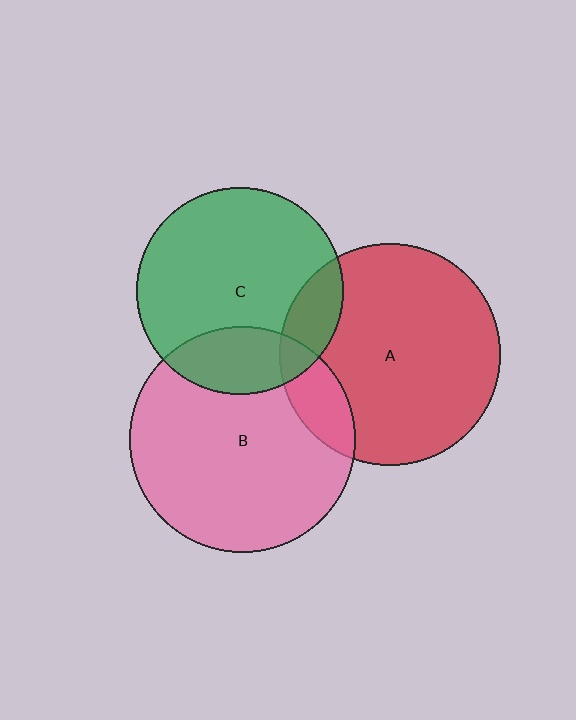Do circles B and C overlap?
Yes.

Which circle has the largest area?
Circle B (pink).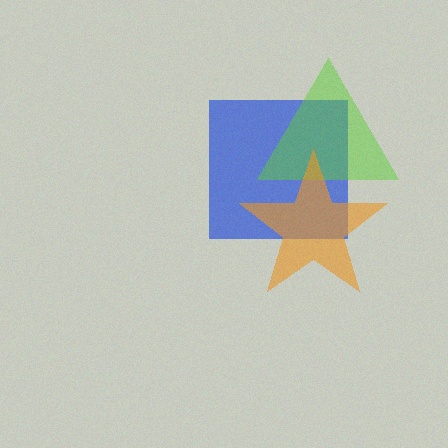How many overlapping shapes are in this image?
There are 3 overlapping shapes in the image.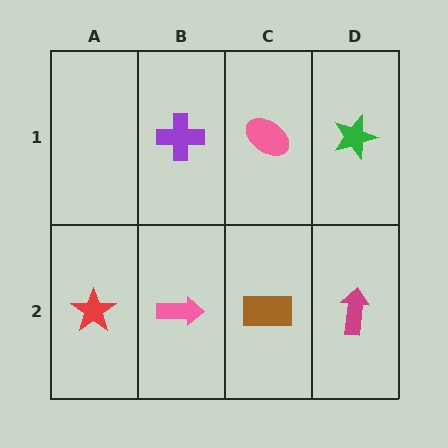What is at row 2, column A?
A red star.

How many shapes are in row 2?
4 shapes.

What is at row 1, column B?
A purple cross.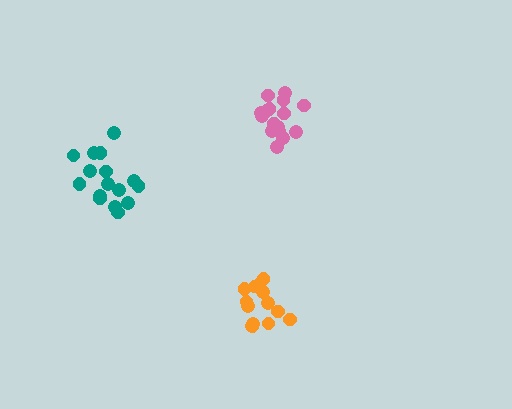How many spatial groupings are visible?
There are 3 spatial groupings.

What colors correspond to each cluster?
The clusters are colored: pink, orange, teal.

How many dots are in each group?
Group 1: 16 dots, Group 2: 14 dots, Group 3: 16 dots (46 total).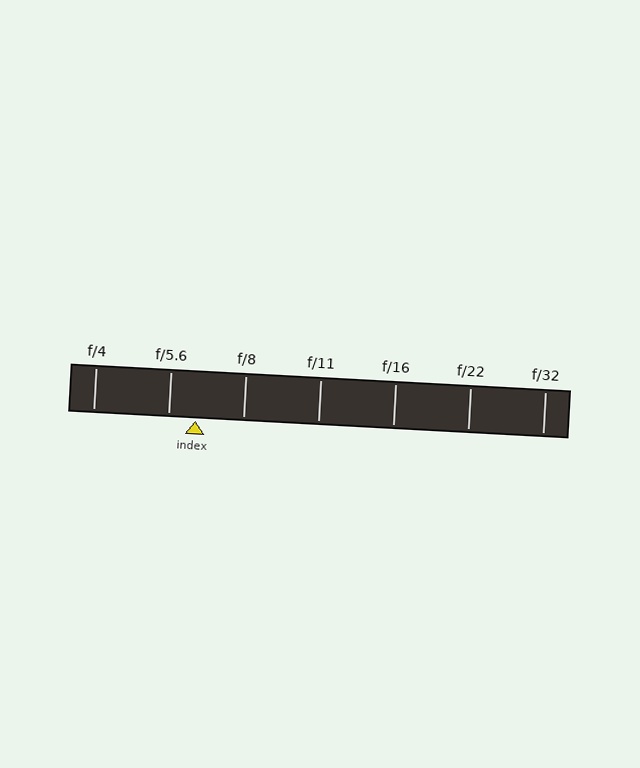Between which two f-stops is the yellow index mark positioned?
The index mark is between f/5.6 and f/8.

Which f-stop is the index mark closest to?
The index mark is closest to f/5.6.